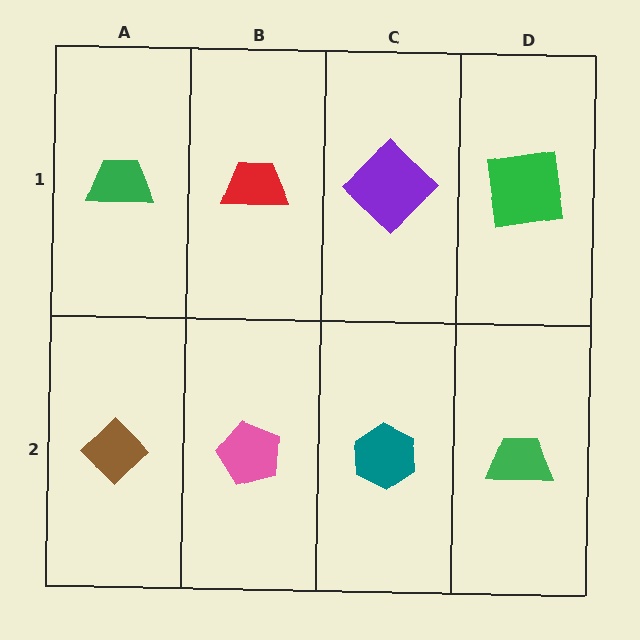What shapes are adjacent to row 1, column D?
A green trapezoid (row 2, column D), a purple diamond (row 1, column C).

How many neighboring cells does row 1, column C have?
3.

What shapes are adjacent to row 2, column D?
A green square (row 1, column D), a teal hexagon (row 2, column C).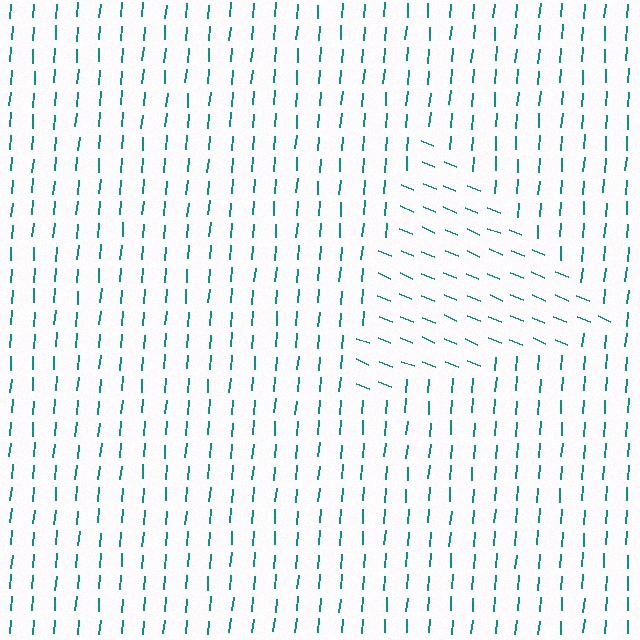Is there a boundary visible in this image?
Yes, there is a texture boundary formed by a change in line orientation.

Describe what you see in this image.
The image is filled with small teal line segments. A triangle region in the image has lines oriented differently from the surrounding lines, creating a visible texture boundary.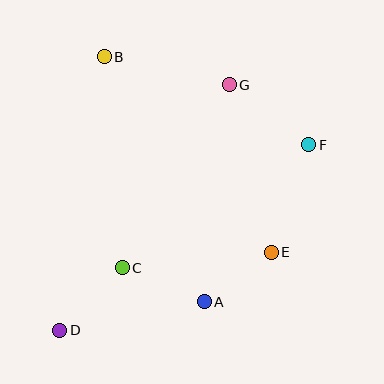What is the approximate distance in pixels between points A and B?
The distance between A and B is approximately 265 pixels.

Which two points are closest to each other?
Points A and E are closest to each other.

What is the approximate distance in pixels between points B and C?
The distance between B and C is approximately 212 pixels.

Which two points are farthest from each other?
Points D and F are farthest from each other.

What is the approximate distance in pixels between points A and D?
The distance between A and D is approximately 147 pixels.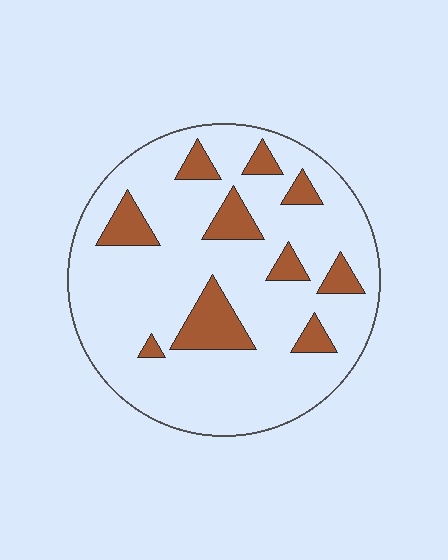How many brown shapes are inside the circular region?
10.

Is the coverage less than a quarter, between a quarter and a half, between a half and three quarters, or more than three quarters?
Less than a quarter.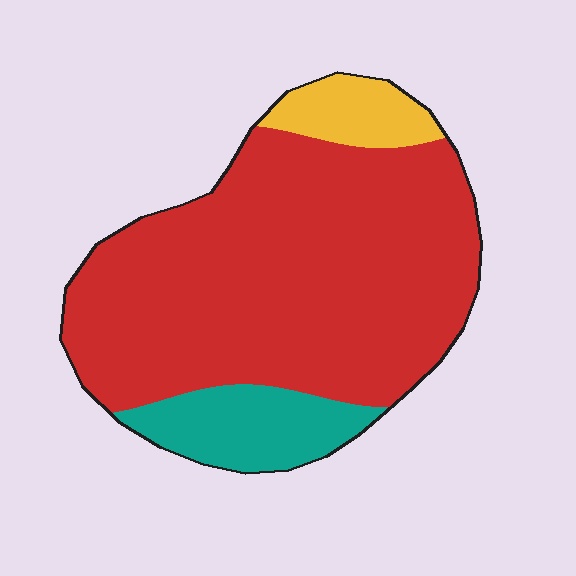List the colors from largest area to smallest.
From largest to smallest: red, teal, yellow.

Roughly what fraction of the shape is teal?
Teal covers 14% of the shape.